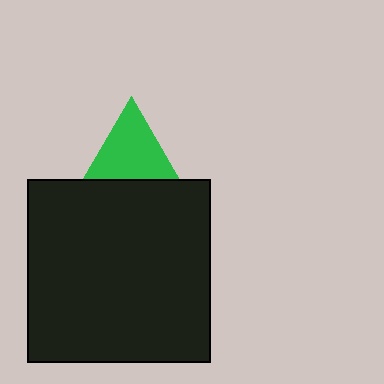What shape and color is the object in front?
The object in front is a black square.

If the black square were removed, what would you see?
You would see the complete green triangle.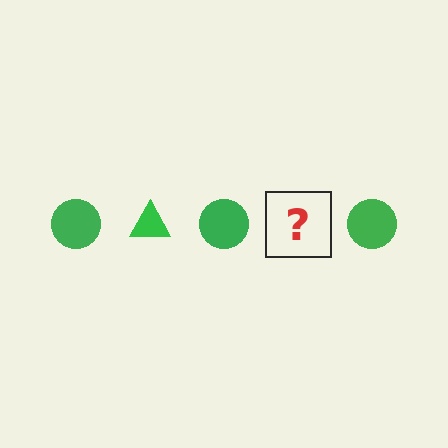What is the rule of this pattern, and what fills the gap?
The rule is that the pattern cycles through circle, triangle shapes in green. The gap should be filled with a green triangle.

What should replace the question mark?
The question mark should be replaced with a green triangle.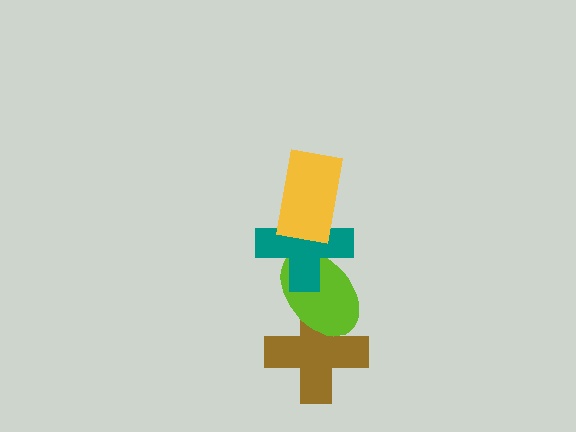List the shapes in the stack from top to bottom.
From top to bottom: the yellow rectangle, the teal cross, the lime ellipse, the brown cross.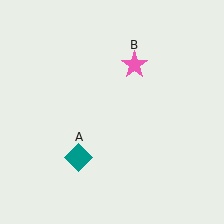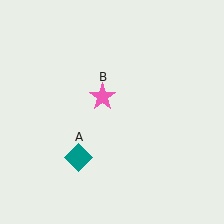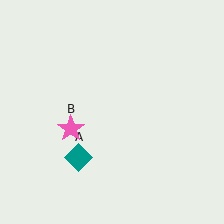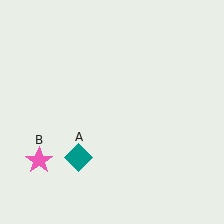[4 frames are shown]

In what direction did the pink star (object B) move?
The pink star (object B) moved down and to the left.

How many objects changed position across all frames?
1 object changed position: pink star (object B).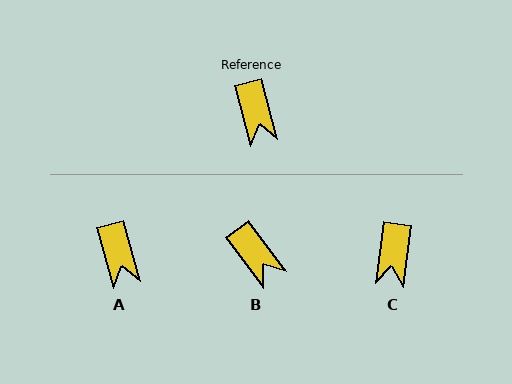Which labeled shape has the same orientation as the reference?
A.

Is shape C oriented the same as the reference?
No, it is off by about 22 degrees.